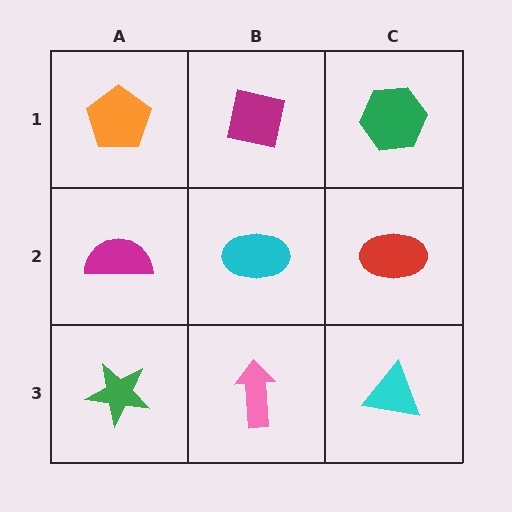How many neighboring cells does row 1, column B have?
3.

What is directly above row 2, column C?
A green hexagon.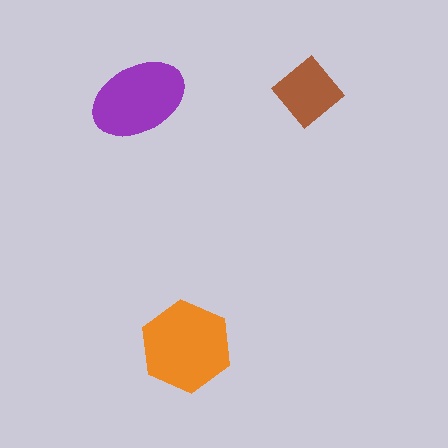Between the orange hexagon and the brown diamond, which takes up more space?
The orange hexagon.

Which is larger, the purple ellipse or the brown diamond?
The purple ellipse.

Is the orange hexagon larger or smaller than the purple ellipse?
Larger.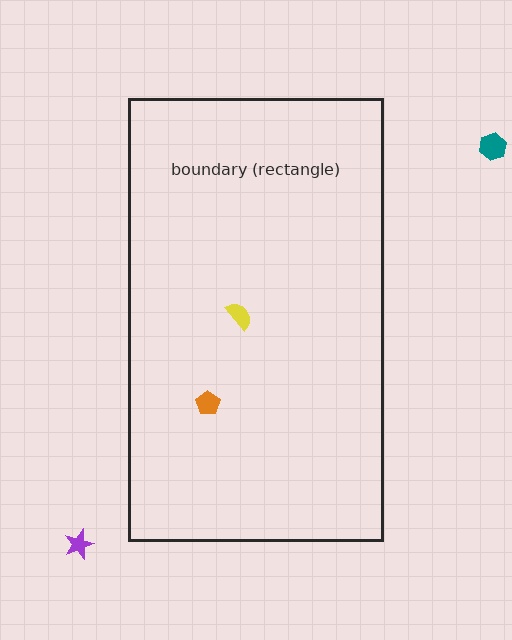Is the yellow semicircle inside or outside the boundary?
Inside.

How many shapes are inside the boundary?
2 inside, 2 outside.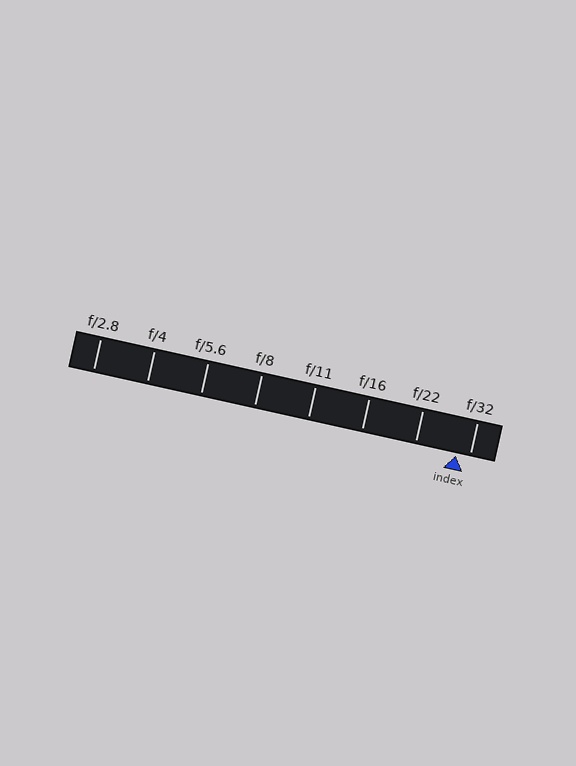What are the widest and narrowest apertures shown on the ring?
The widest aperture shown is f/2.8 and the narrowest is f/32.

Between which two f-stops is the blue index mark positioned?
The index mark is between f/22 and f/32.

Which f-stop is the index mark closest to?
The index mark is closest to f/32.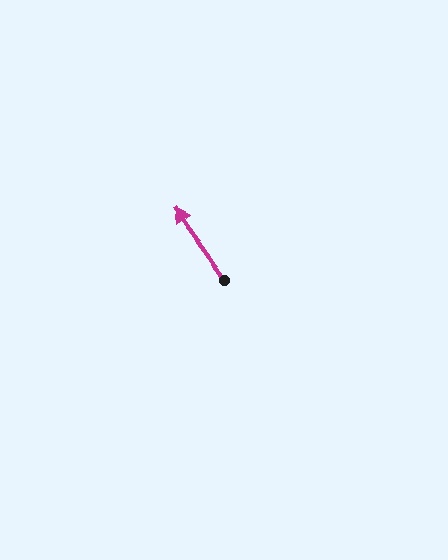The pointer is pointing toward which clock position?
Roughly 11 o'clock.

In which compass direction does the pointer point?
Northwest.